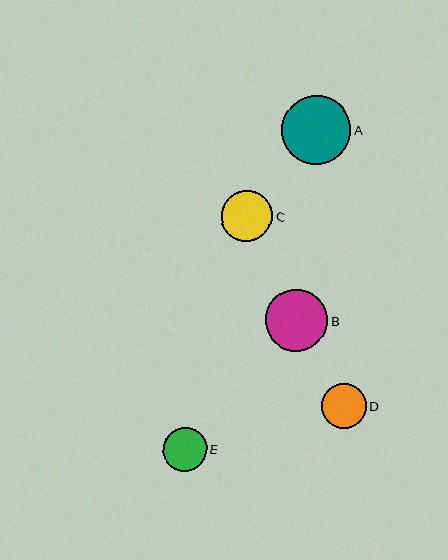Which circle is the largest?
Circle A is the largest with a size of approximately 69 pixels.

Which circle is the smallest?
Circle E is the smallest with a size of approximately 44 pixels.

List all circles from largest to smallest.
From largest to smallest: A, B, C, D, E.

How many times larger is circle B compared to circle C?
Circle B is approximately 1.2 times the size of circle C.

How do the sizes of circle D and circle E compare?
Circle D and circle E are approximately the same size.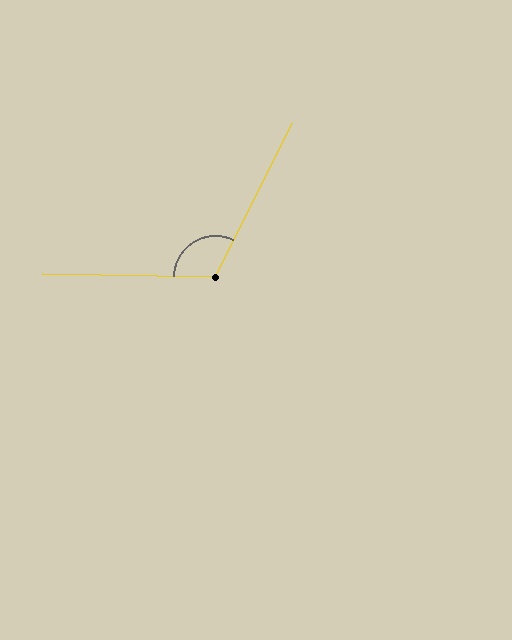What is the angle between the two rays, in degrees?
Approximately 115 degrees.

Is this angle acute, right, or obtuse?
It is obtuse.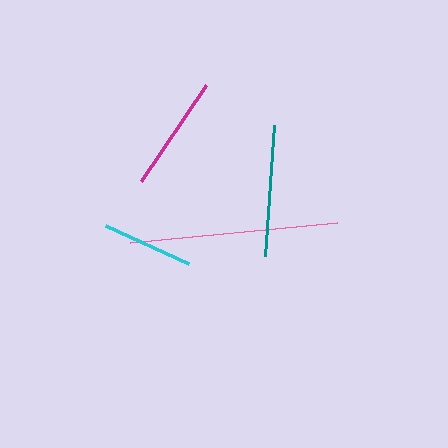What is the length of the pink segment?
The pink segment is approximately 208 pixels long.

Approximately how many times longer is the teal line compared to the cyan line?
The teal line is approximately 1.4 times the length of the cyan line.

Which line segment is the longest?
The pink line is the longest at approximately 208 pixels.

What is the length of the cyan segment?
The cyan segment is approximately 92 pixels long.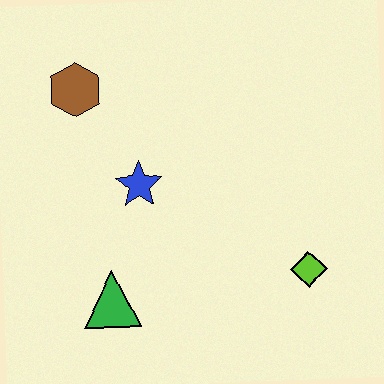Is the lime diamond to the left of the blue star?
No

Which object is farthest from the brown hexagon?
The lime diamond is farthest from the brown hexagon.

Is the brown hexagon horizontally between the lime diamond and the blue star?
No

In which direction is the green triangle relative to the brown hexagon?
The green triangle is below the brown hexagon.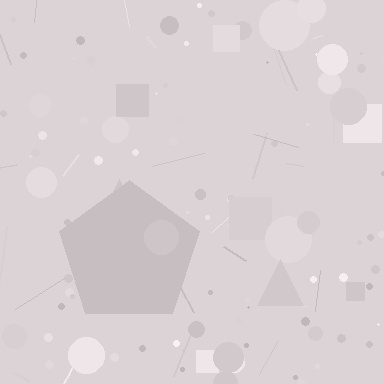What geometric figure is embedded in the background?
A pentagon is embedded in the background.